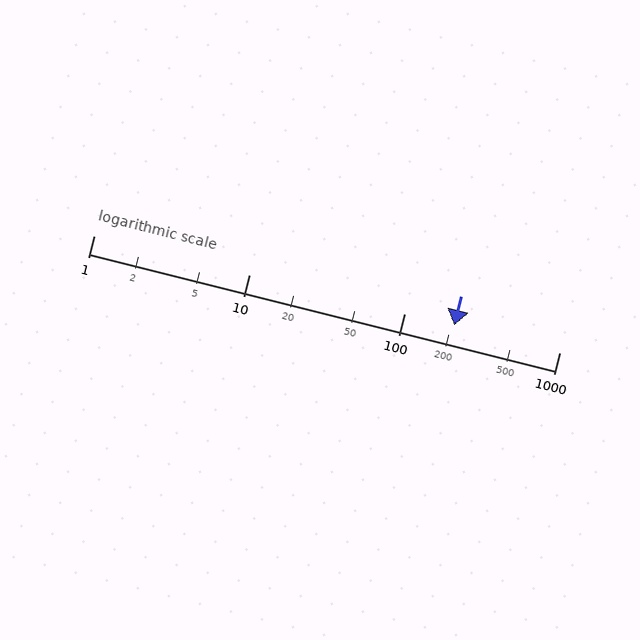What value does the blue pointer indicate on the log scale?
The pointer indicates approximately 210.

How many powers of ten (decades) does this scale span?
The scale spans 3 decades, from 1 to 1000.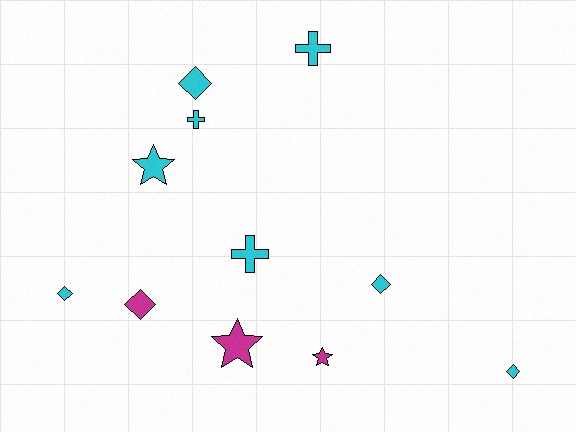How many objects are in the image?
There are 11 objects.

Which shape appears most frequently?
Diamond, with 5 objects.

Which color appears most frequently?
Cyan, with 8 objects.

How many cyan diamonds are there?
There are 4 cyan diamonds.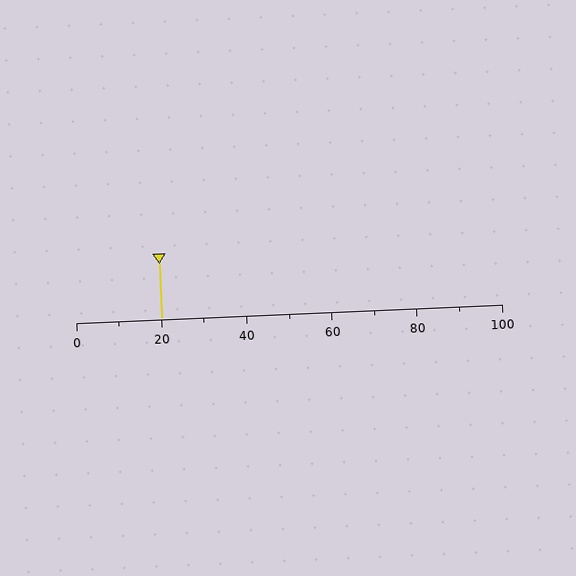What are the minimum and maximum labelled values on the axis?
The axis runs from 0 to 100.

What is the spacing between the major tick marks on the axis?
The major ticks are spaced 20 apart.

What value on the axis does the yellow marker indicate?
The marker indicates approximately 20.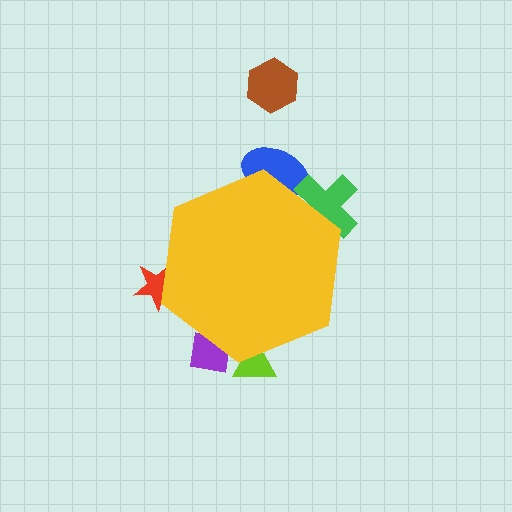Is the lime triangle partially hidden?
Yes, the lime triangle is partially hidden behind the yellow hexagon.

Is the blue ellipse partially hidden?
Yes, the blue ellipse is partially hidden behind the yellow hexagon.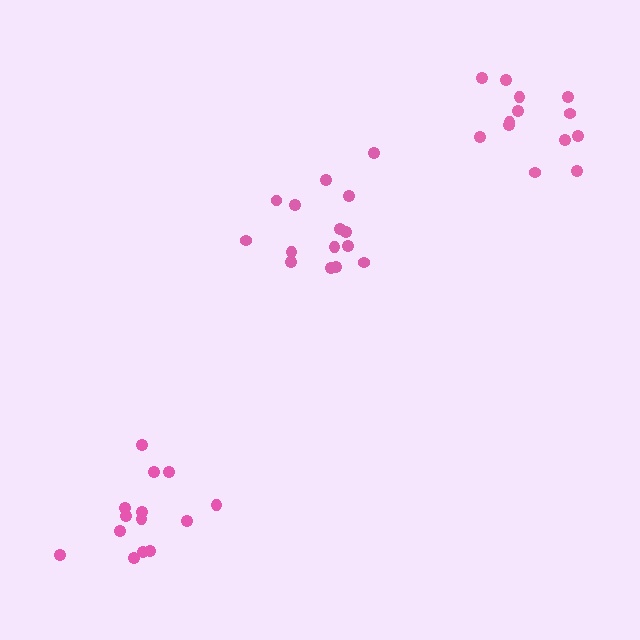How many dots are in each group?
Group 1: 15 dots, Group 2: 14 dots, Group 3: 13 dots (42 total).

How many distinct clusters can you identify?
There are 3 distinct clusters.